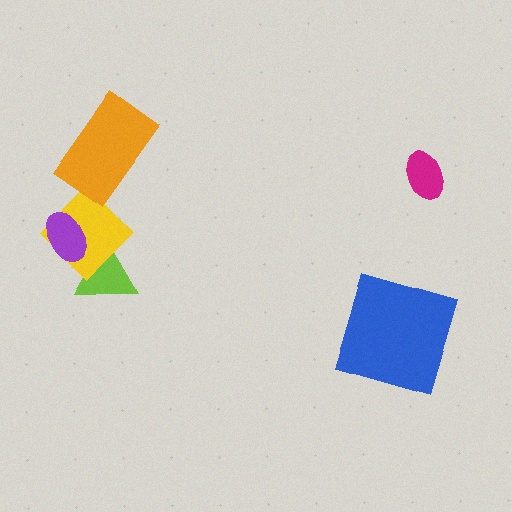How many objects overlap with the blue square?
0 objects overlap with the blue square.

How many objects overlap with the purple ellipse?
2 objects overlap with the purple ellipse.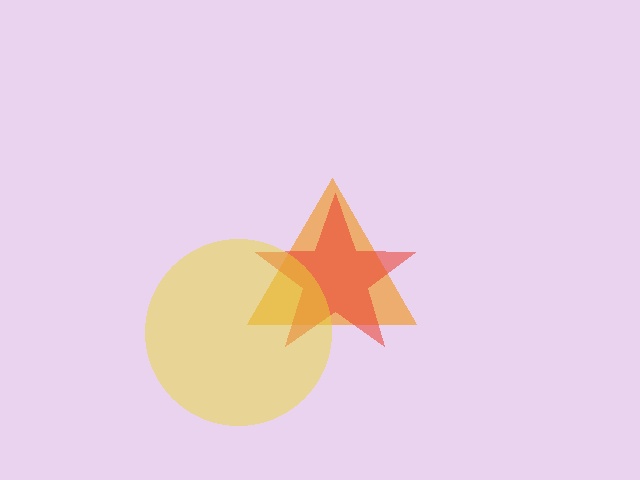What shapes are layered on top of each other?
The layered shapes are: an orange triangle, a red star, a yellow circle.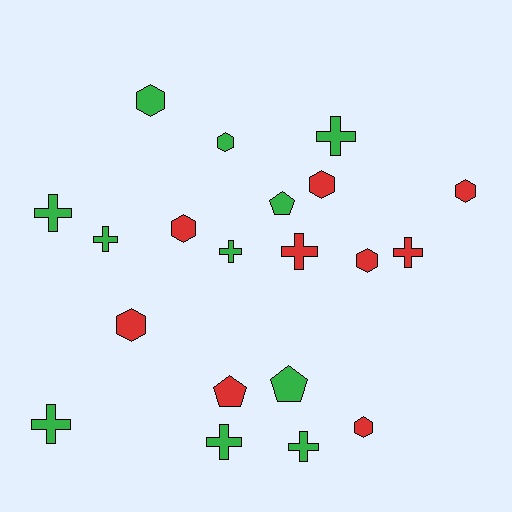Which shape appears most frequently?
Cross, with 9 objects.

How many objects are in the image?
There are 20 objects.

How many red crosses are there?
There are 2 red crosses.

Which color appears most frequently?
Green, with 11 objects.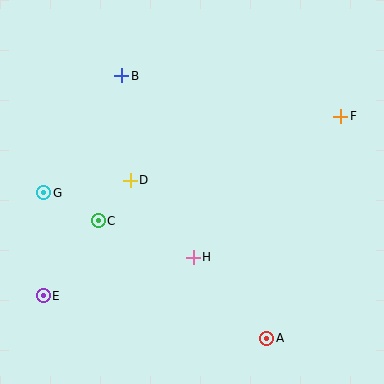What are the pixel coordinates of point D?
Point D is at (130, 180).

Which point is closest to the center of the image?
Point D at (130, 180) is closest to the center.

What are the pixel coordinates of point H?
Point H is at (193, 257).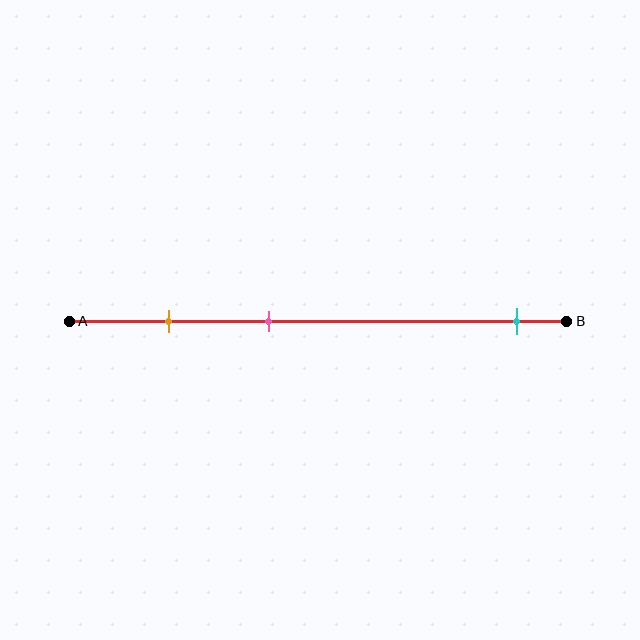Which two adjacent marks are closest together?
The orange and pink marks are the closest adjacent pair.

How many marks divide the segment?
There are 3 marks dividing the segment.